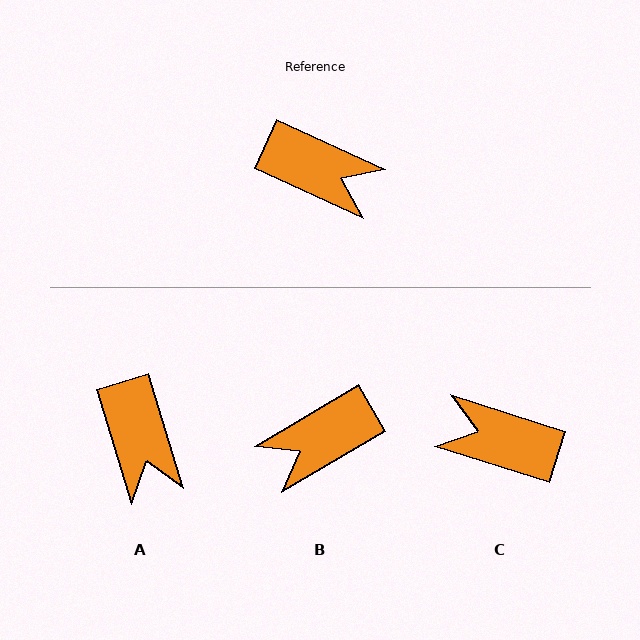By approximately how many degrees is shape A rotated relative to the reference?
Approximately 48 degrees clockwise.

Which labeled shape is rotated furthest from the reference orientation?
C, about 173 degrees away.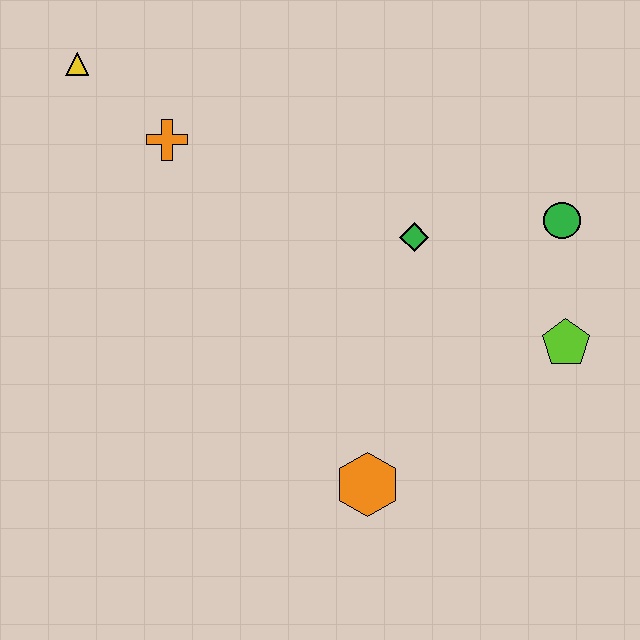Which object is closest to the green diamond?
The green circle is closest to the green diamond.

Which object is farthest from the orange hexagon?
The yellow triangle is farthest from the orange hexagon.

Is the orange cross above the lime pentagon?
Yes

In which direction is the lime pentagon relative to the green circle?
The lime pentagon is below the green circle.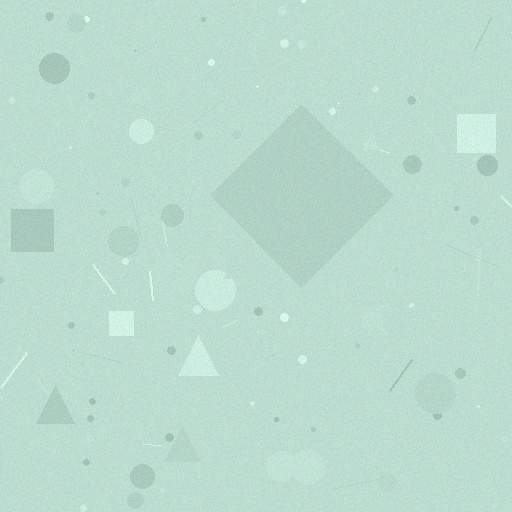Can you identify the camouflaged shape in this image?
The camouflaged shape is a diamond.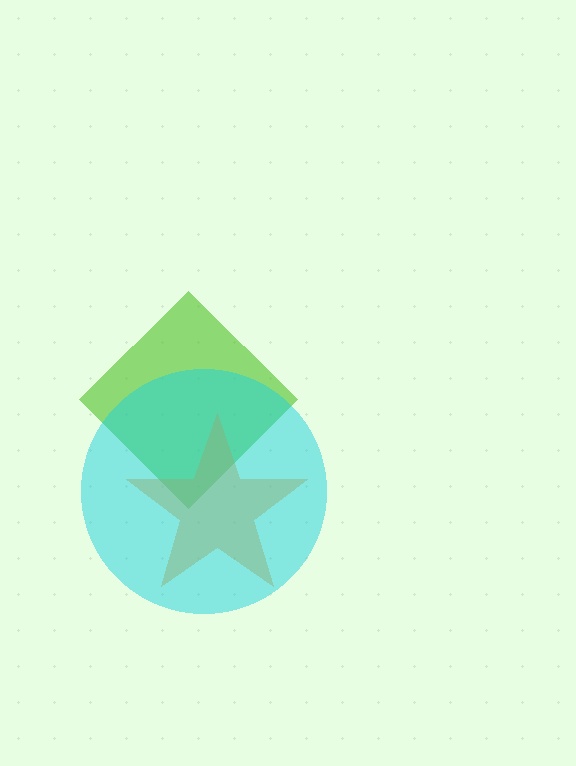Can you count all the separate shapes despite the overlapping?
Yes, there are 3 separate shapes.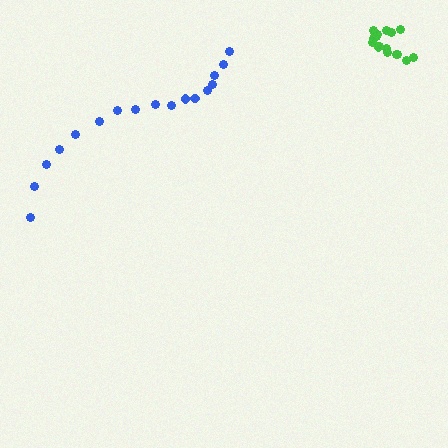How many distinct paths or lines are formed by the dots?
There are 2 distinct paths.